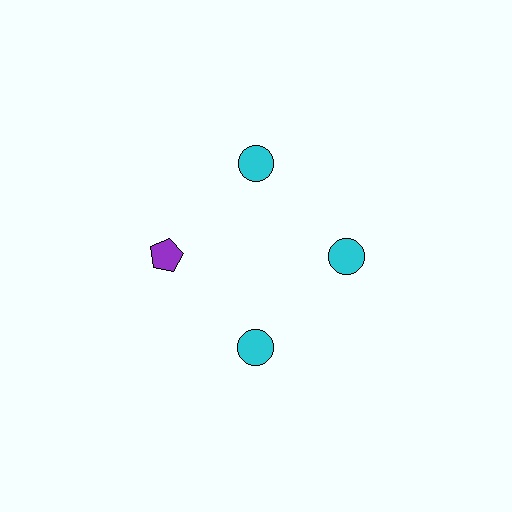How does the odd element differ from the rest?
It differs in both color (purple instead of cyan) and shape (pentagon instead of circle).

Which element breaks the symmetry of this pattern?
The purple pentagon at roughly the 9 o'clock position breaks the symmetry. All other shapes are cyan circles.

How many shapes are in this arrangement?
There are 4 shapes arranged in a ring pattern.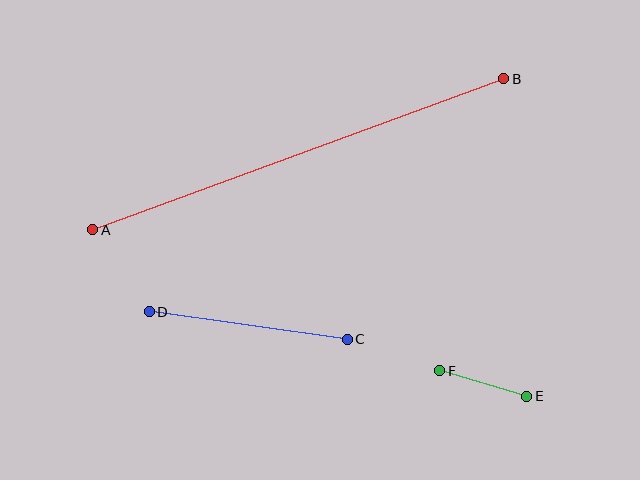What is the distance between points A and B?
The distance is approximately 438 pixels.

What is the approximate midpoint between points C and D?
The midpoint is at approximately (248, 325) pixels.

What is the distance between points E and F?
The distance is approximately 90 pixels.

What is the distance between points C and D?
The distance is approximately 200 pixels.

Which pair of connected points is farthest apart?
Points A and B are farthest apart.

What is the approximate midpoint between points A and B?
The midpoint is at approximately (298, 154) pixels.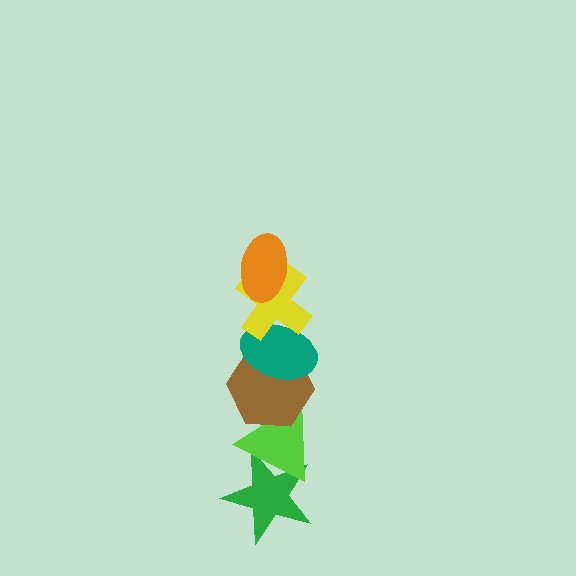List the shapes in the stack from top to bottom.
From top to bottom: the orange ellipse, the yellow cross, the teal ellipse, the brown hexagon, the lime triangle, the green star.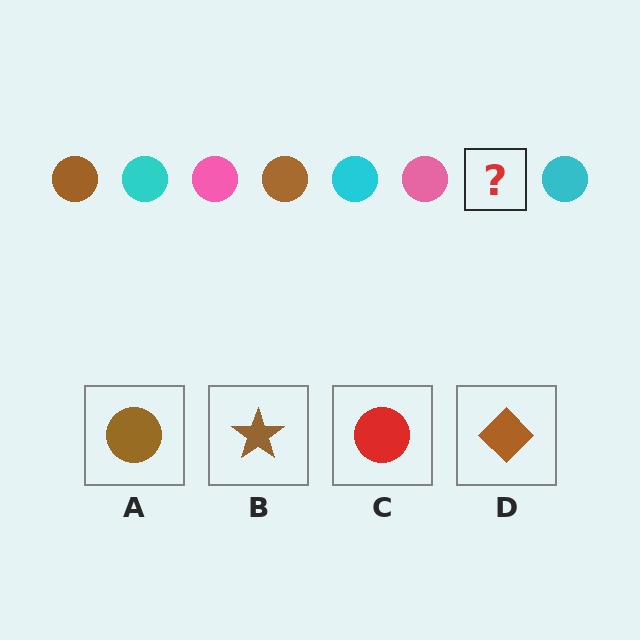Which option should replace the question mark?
Option A.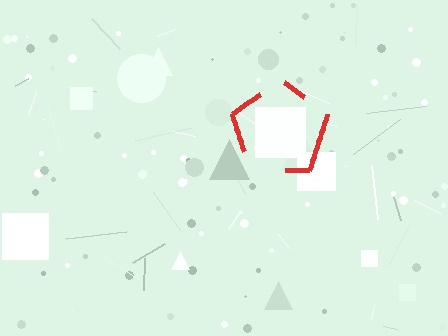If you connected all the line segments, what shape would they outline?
They would outline a pentagon.